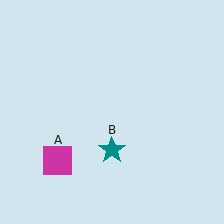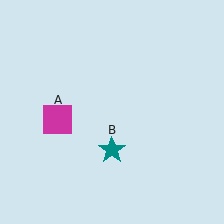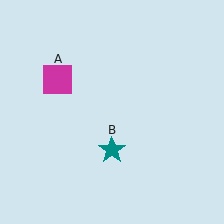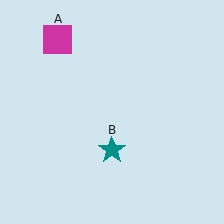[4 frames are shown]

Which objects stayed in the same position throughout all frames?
Teal star (object B) remained stationary.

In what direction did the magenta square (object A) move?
The magenta square (object A) moved up.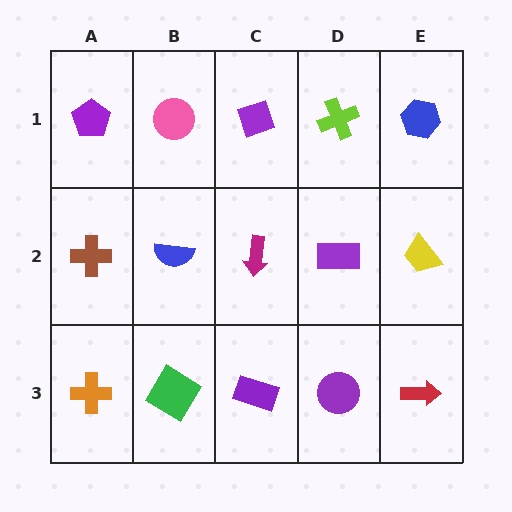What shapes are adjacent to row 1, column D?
A purple rectangle (row 2, column D), a purple diamond (row 1, column C), a blue hexagon (row 1, column E).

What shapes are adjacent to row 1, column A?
A brown cross (row 2, column A), a pink circle (row 1, column B).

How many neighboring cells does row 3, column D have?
3.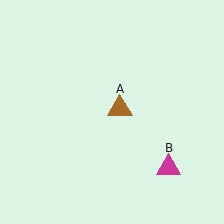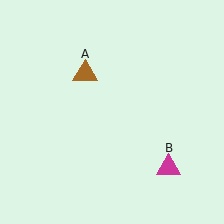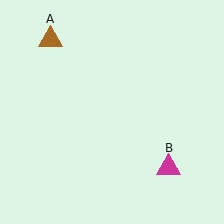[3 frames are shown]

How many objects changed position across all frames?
1 object changed position: brown triangle (object A).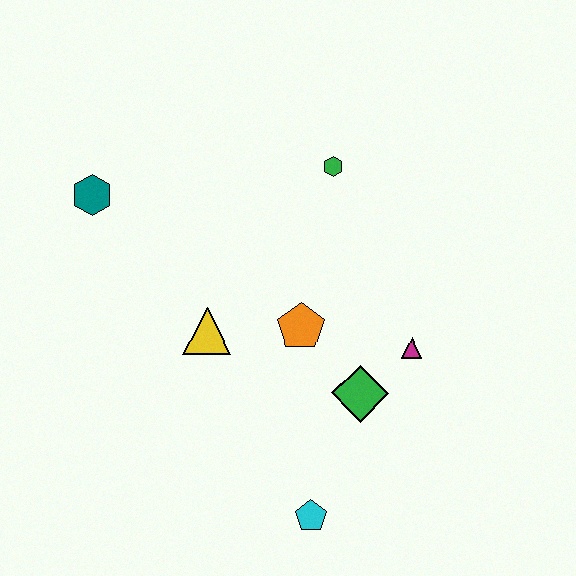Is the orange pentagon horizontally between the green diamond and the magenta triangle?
No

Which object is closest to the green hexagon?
The orange pentagon is closest to the green hexagon.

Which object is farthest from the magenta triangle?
The teal hexagon is farthest from the magenta triangle.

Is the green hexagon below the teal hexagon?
No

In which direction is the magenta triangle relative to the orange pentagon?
The magenta triangle is to the right of the orange pentagon.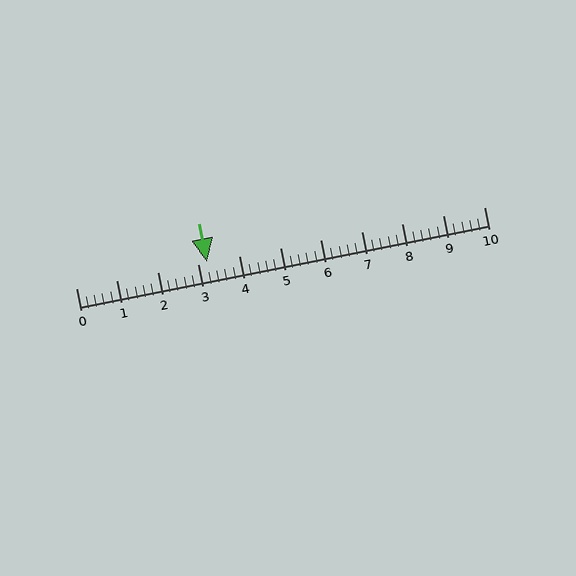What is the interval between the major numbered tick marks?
The major tick marks are spaced 1 units apart.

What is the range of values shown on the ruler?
The ruler shows values from 0 to 10.